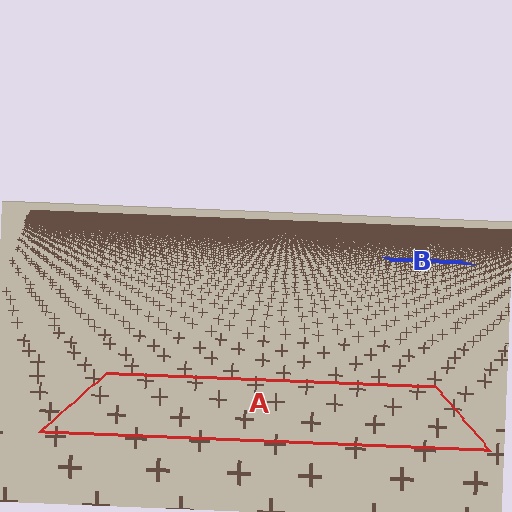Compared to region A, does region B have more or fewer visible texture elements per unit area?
Region B has more texture elements per unit area — they are packed more densely because it is farther away.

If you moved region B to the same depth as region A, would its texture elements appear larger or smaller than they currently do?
They would appear larger. At a closer depth, the same texture elements are projected at a bigger on-screen size.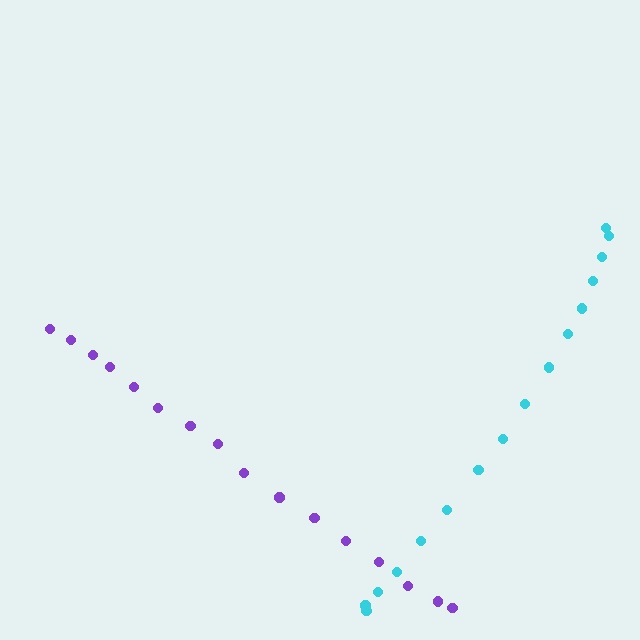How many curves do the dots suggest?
There are 2 distinct paths.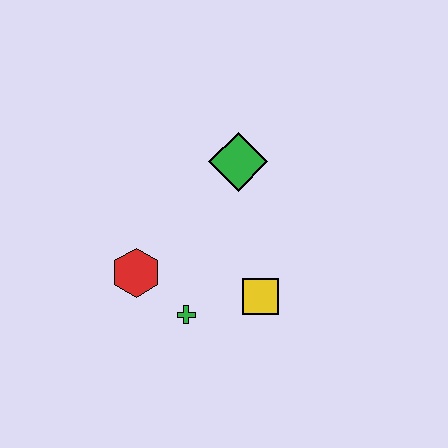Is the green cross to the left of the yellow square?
Yes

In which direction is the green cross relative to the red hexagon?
The green cross is to the right of the red hexagon.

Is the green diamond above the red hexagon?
Yes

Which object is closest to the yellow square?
The green cross is closest to the yellow square.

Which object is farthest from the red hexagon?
The green diamond is farthest from the red hexagon.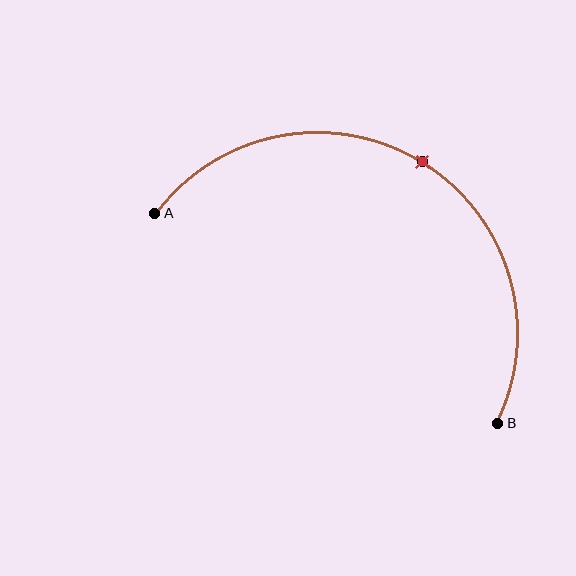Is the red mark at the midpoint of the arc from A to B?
Yes. The red mark lies on the arc at equal arc-length from both A and B — it is the arc midpoint.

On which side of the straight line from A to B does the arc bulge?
The arc bulges above the straight line connecting A and B.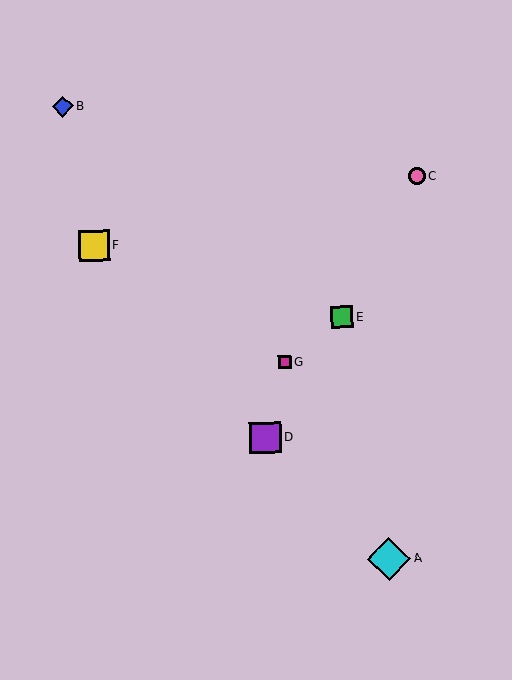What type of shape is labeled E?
Shape E is a green square.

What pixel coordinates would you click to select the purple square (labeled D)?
Click at (265, 438) to select the purple square D.